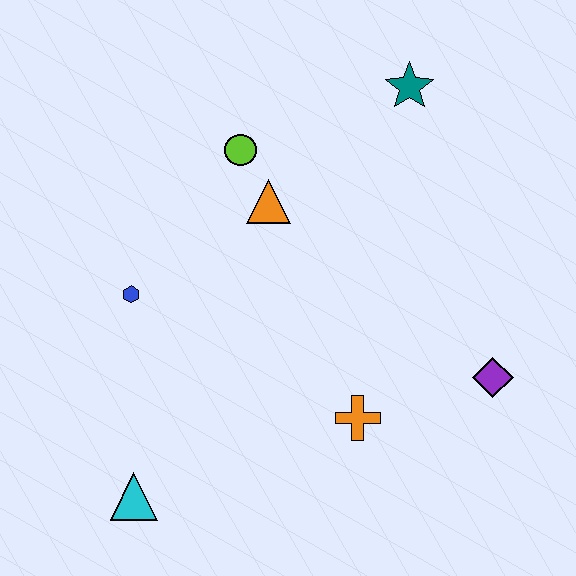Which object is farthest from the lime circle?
The cyan triangle is farthest from the lime circle.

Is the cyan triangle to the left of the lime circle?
Yes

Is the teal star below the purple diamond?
No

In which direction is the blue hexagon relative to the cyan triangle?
The blue hexagon is above the cyan triangle.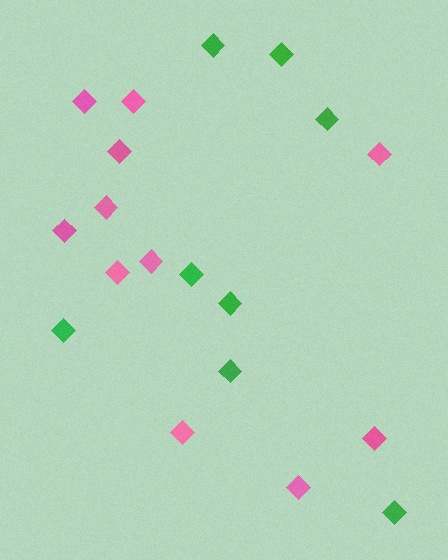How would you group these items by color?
There are 2 groups: one group of pink diamonds (11) and one group of green diamonds (8).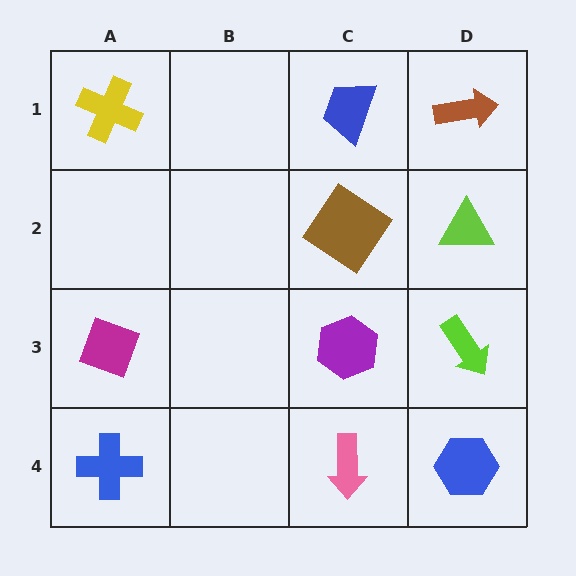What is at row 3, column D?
A lime arrow.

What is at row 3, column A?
A magenta diamond.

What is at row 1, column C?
A blue trapezoid.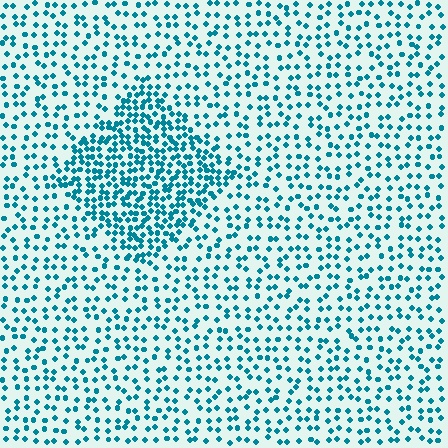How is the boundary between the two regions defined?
The boundary is defined by a change in element density (approximately 2.1x ratio). All elements are the same color, size, and shape.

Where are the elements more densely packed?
The elements are more densely packed inside the diamond boundary.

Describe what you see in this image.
The image contains small teal elements arranged at two different densities. A diamond-shaped region is visible where the elements are more densely packed than the surrounding area.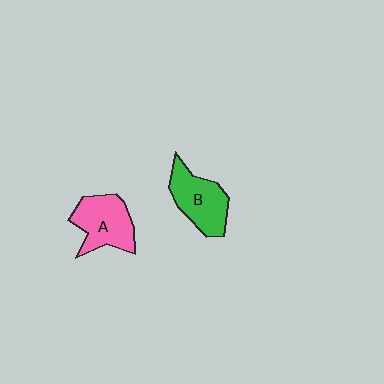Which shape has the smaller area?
Shape B (green).